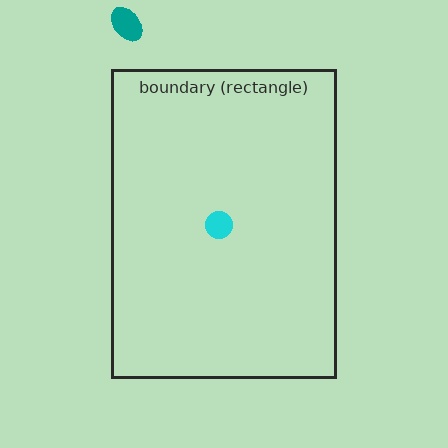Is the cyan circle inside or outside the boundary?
Inside.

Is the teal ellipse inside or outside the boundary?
Outside.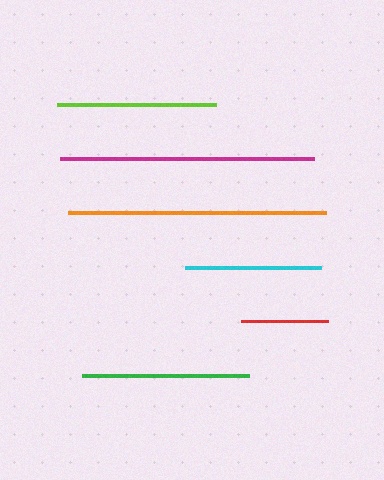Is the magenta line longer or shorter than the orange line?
The orange line is longer than the magenta line.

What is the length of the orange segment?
The orange segment is approximately 258 pixels long.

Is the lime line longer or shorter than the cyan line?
The lime line is longer than the cyan line.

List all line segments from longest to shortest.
From longest to shortest: orange, magenta, green, lime, cyan, red.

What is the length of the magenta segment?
The magenta segment is approximately 254 pixels long.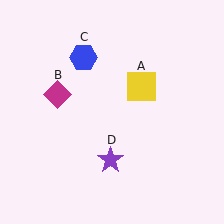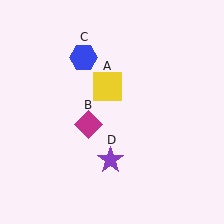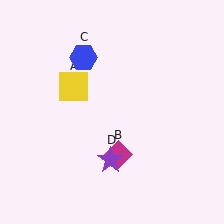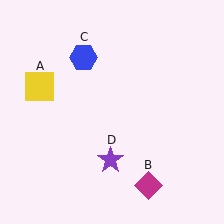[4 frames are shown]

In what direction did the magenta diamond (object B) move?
The magenta diamond (object B) moved down and to the right.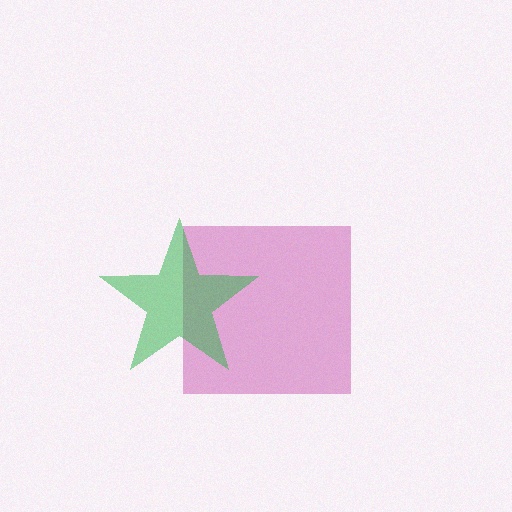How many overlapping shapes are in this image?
There are 2 overlapping shapes in the image.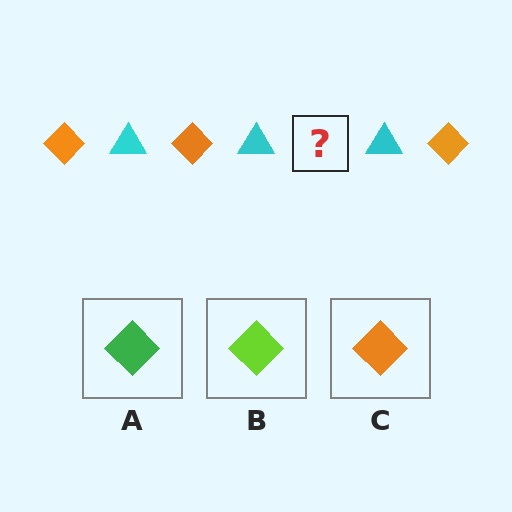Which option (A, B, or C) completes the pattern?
C.